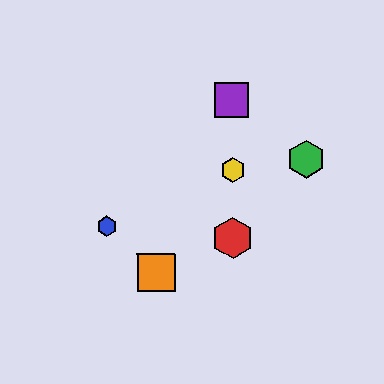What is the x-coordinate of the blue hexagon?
The blue hexagon is at x≈107.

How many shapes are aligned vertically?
3 shapes (the red hexagon, the yellow hexagon, the purple square) are aligned vertically.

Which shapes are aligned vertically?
The red hexagon, the yellow hexagon, the purple square are aligned vertically.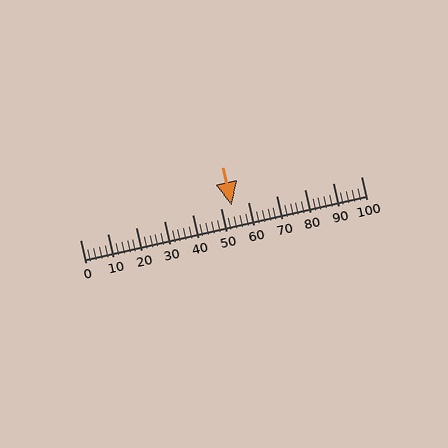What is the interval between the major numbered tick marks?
The major tick marks are spaced 10 units apart.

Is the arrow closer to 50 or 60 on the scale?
The arrow is closer to 50.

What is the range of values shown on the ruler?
The ruler shows values from 0 to 100.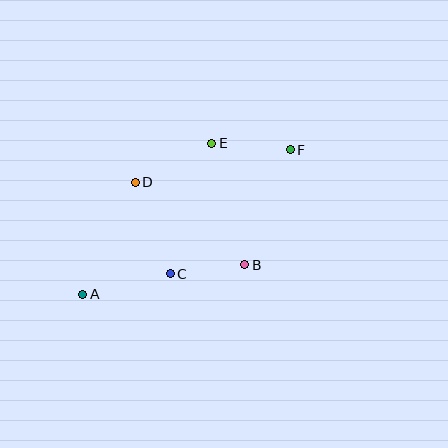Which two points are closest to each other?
Points B and C are closest to each other.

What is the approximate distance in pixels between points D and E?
The distance between D and E is approximately 86 pixels.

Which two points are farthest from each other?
Points A and F are farthest from each other.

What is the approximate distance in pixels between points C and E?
The distance between C and E is approximately 137 pixels.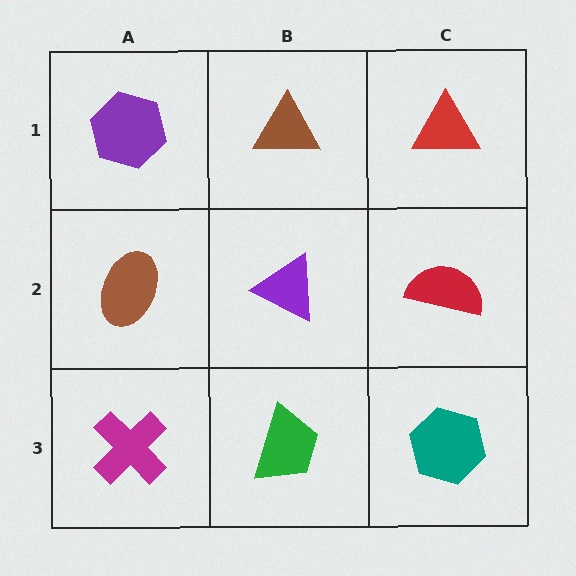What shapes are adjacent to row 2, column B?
A brown triangle (row 1, column B), a green trapezoid (row 3, column B), a brown ellipse (row 2, column A), a red semicircle (row 2, column C).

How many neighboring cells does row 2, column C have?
3.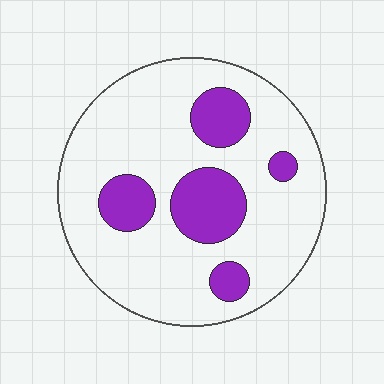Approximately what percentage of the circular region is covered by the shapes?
Approximately 20%.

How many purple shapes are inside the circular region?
5.